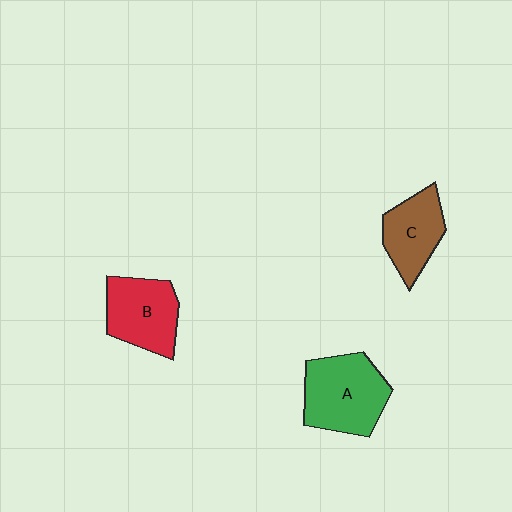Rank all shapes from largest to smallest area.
From largest to smallest: A (green), B (red), C (brown).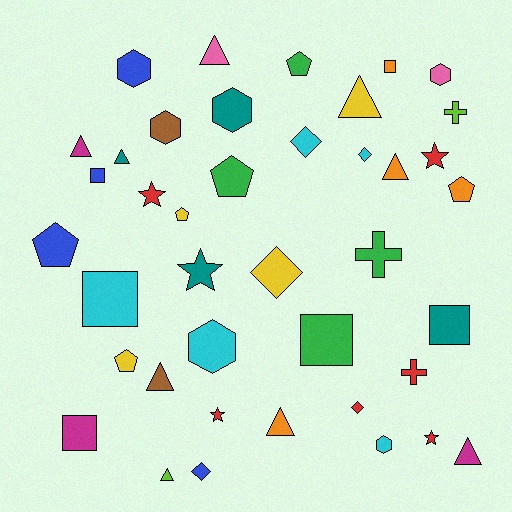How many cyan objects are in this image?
There are 5 cyan objects.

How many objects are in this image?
There are 40 objects.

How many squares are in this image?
There are 6 squares.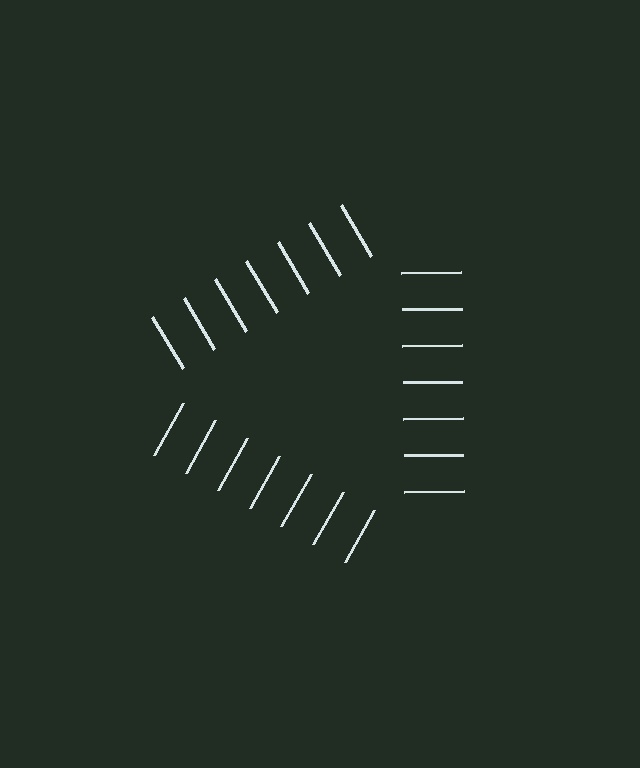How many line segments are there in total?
21 — 7 along each of the 3 edges.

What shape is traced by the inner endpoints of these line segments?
An illusory triangle — the line segments terminate on its edges but no continuous stroke is drawn.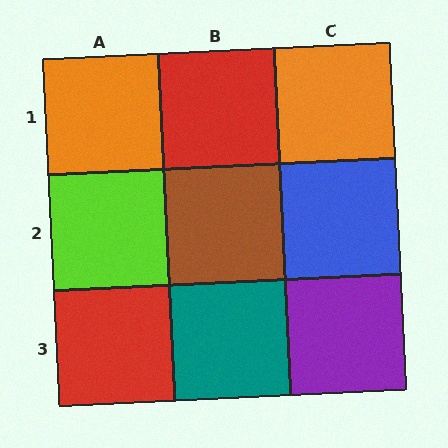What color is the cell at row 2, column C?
Blue.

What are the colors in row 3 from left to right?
Red, teal, purple.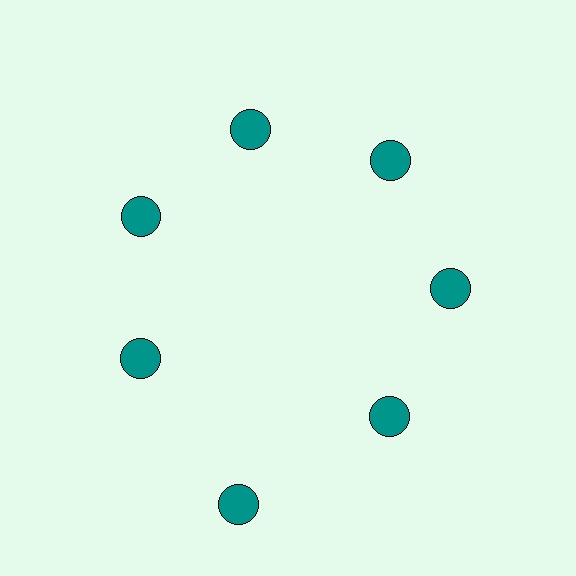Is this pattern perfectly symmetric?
No. The 7 teal circles are arranged in a ring, but one element near the 6 o'clock position is pushed outward from the center, breaking the 7-fold rotational symmetry.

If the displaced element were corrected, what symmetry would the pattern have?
It would have 7-fold rotational symmetry — the pattern would map onto itself every 51 degrees.